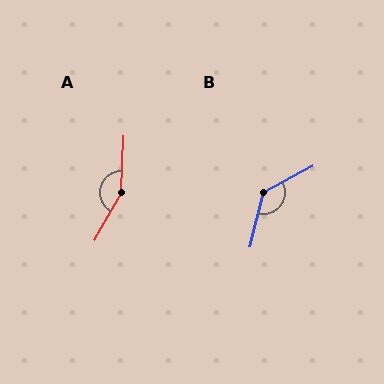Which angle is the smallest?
B, at approximately 132 degrees.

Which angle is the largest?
A, at approximately 153 degrees.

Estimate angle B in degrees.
Approximately 132 degrees.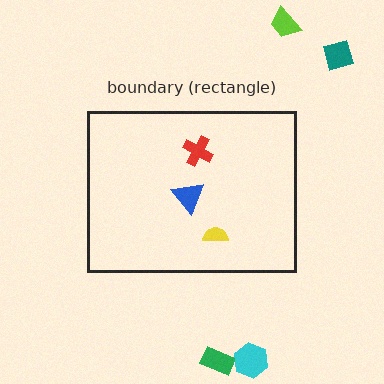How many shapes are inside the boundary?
3 inside, 4 outside.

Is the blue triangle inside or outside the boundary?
Inside.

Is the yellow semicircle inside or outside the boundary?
Inside.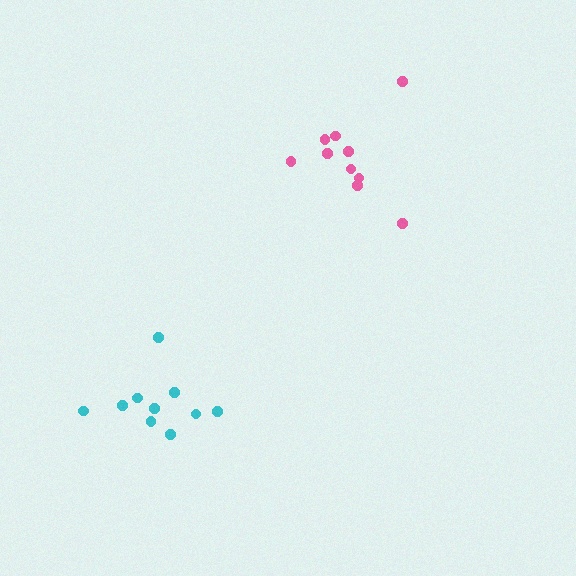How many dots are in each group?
Group 1: 10 dots, Group 2: 10 dots (20 total).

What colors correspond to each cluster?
The clusters are colored: pink, cyan.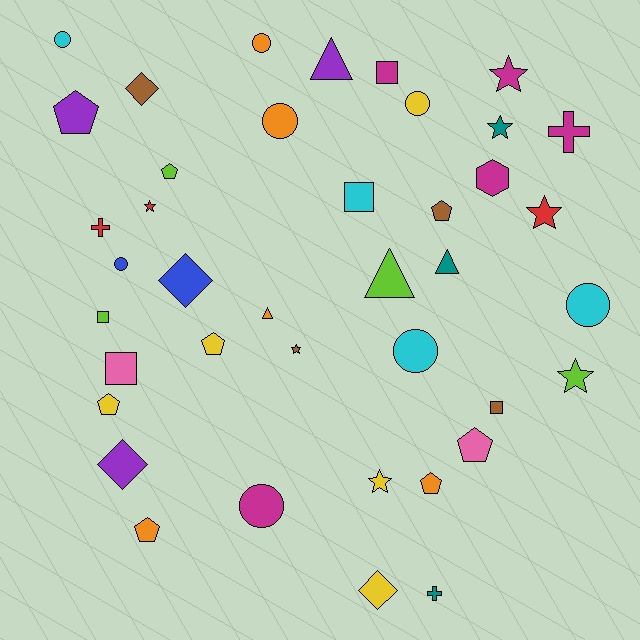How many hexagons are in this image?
There is 1 hexagon.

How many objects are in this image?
There are 40 objects.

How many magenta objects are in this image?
There are 5 magenta objects.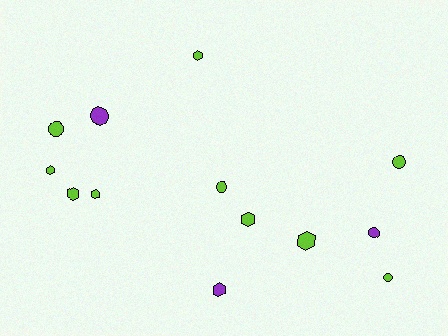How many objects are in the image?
There are 13 objects.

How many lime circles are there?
There are 4 lime circles.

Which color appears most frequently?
Lime, with 10 objects.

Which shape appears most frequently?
Hexagon, with 7 objects.